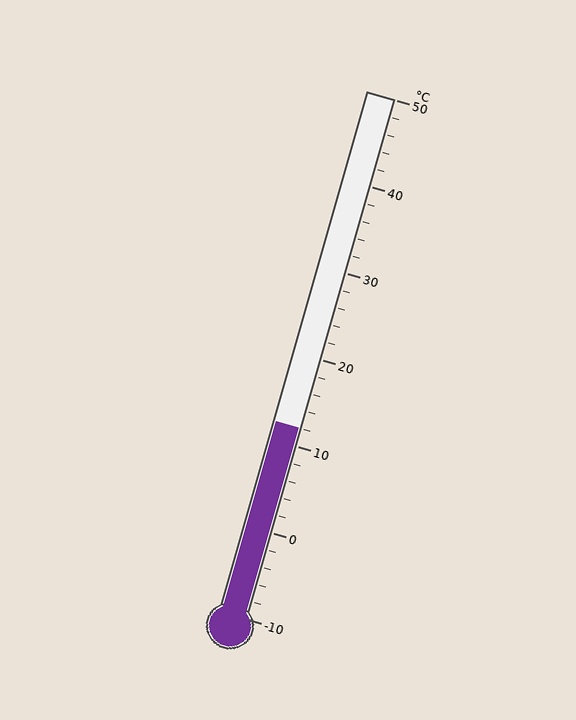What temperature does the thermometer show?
The thermometer shows approximately 12°C.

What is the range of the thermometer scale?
The thermometer scale ranges from -10°C to 50°C.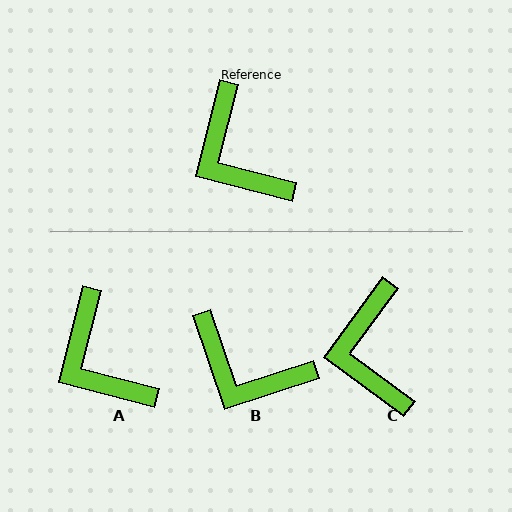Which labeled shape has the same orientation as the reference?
A.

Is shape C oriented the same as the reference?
No, it is off by about 22 degrees.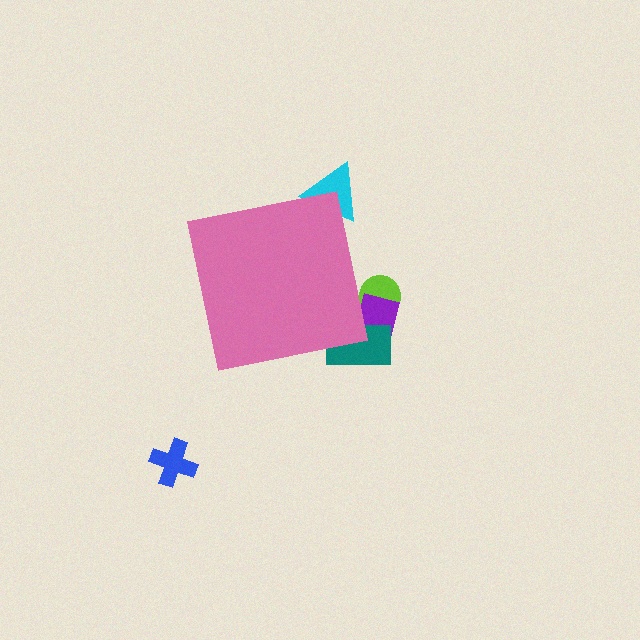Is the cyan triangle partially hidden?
Yes, the cyan triangle is partially hidden behind the pink square.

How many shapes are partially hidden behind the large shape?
4 shapes are partially hidden.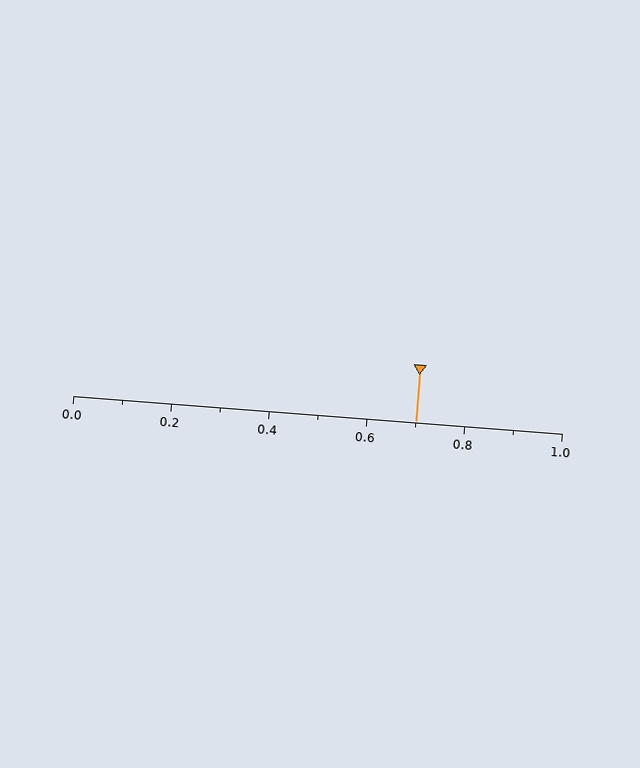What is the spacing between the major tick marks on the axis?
The major ticks are spaced 0.2 apart.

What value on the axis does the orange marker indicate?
The marker indicates approximately 0.7.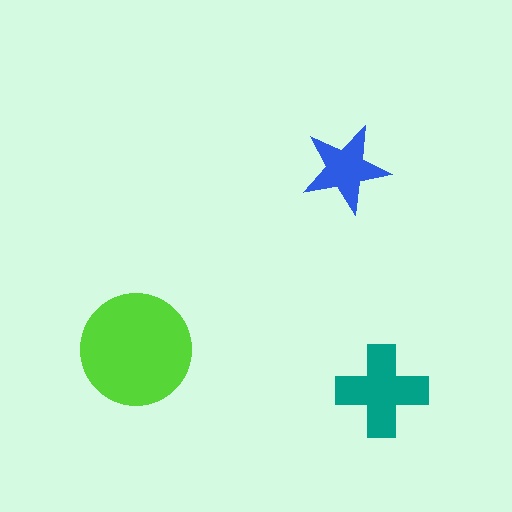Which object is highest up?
The blue star is topmost.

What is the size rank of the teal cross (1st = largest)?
2nd.